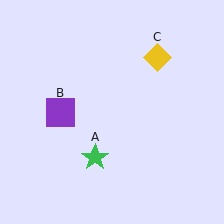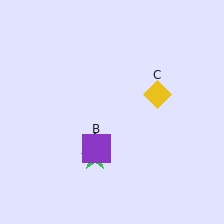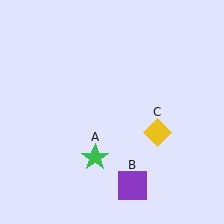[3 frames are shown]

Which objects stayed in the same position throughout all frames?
Green star (object A) remained stationary.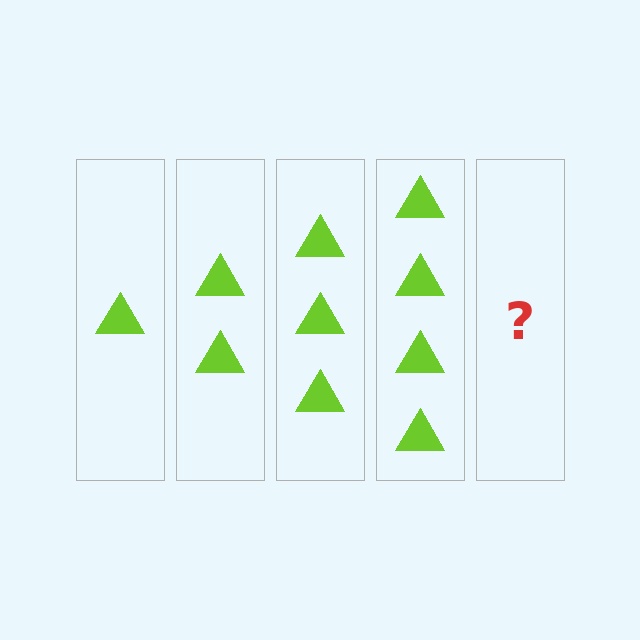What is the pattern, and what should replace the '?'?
The pattern is that each step adds one more triangle. The '?' should be 5 triangles.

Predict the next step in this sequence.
The next step is 5 triangles.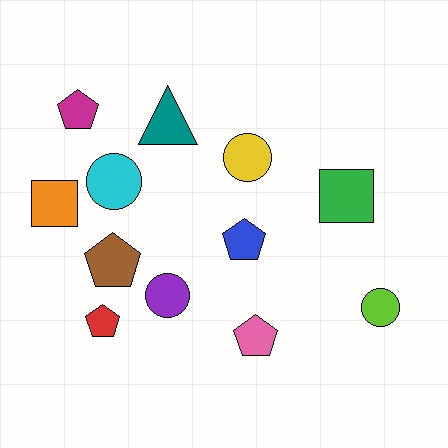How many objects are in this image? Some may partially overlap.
There are 12 objects.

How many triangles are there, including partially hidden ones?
There is 1 triangle.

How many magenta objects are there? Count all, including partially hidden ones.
There is 1 magenta object.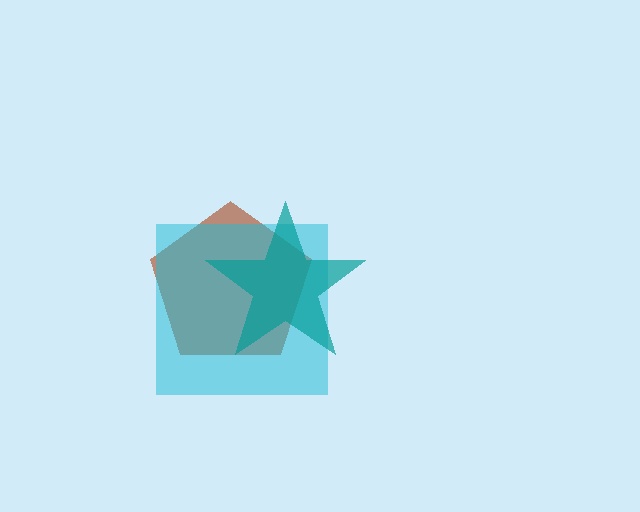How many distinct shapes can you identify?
There are 3 distinct shapes: a brown pentagon, a cyan square, a teal star.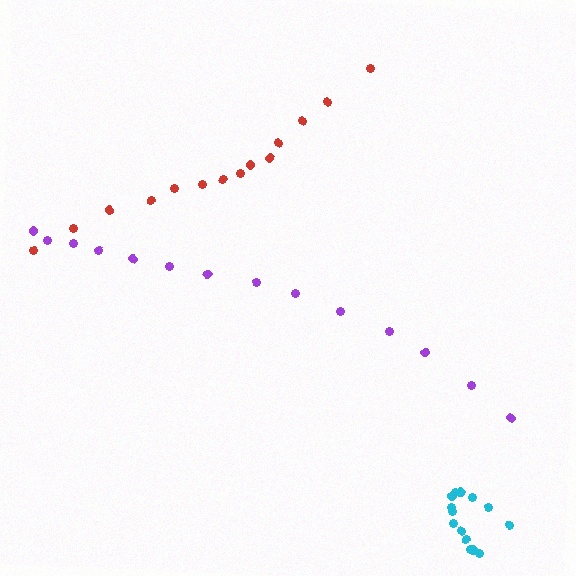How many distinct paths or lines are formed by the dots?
There are 3 distinct paths.